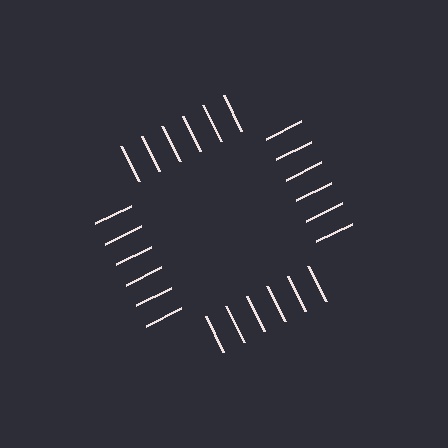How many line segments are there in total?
24 — 6 along each of the 4 edges.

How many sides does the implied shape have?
4 sides — the line-ends trace a square.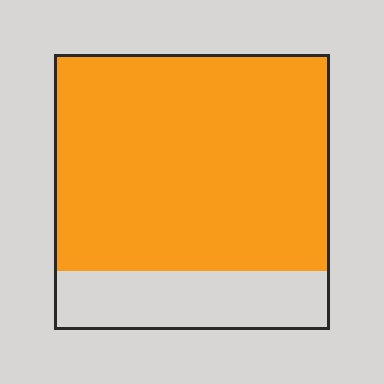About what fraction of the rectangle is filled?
About four fifths (4/5).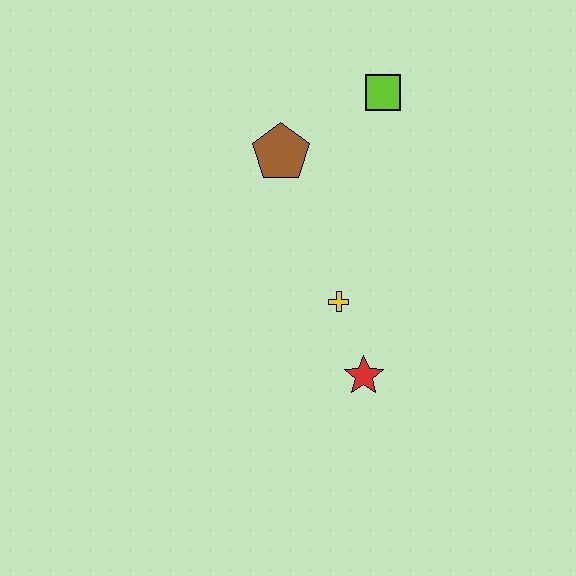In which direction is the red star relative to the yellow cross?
The red star is below the yellow cross.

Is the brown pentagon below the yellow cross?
No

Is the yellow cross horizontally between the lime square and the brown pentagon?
Yes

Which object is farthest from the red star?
The lime square is farthest from the red star.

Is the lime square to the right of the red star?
Yes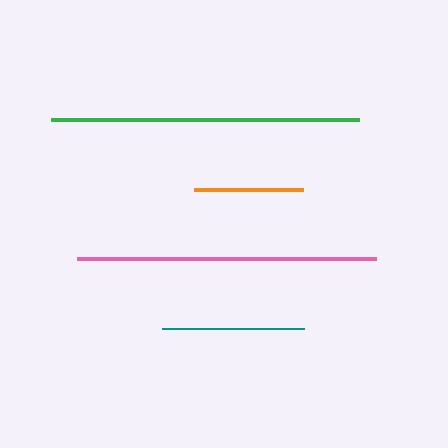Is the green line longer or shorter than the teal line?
The green line is longer than the teal line.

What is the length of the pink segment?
The pink segment is approximately 300 pixels long.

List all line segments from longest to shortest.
From longest to shortest: green, pink, teal, orange.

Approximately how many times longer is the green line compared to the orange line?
The green line is approximately 2.8 times the length of the orange line.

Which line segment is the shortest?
The orange line is the shortest at approximately 109 pixels.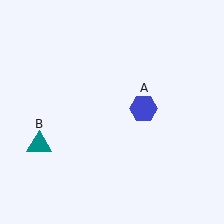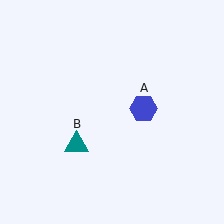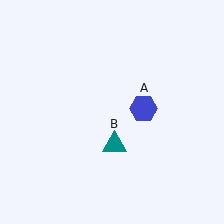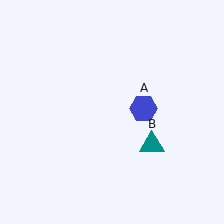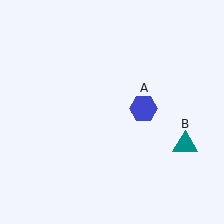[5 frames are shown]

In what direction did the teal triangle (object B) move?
The teal triangle (object B) moved right.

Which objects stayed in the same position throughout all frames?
Blue hexagon (object A) remained stationary.